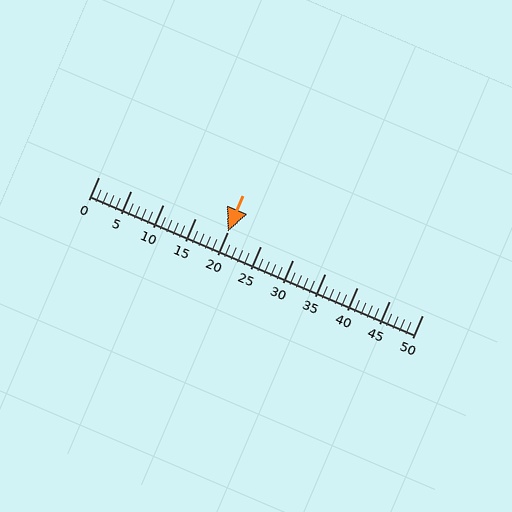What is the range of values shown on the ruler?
The ruler shows values from 0 to 50.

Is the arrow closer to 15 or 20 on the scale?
The arrow is closer to 20.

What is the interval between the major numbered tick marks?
The major tick marks are spaced 5 units apart.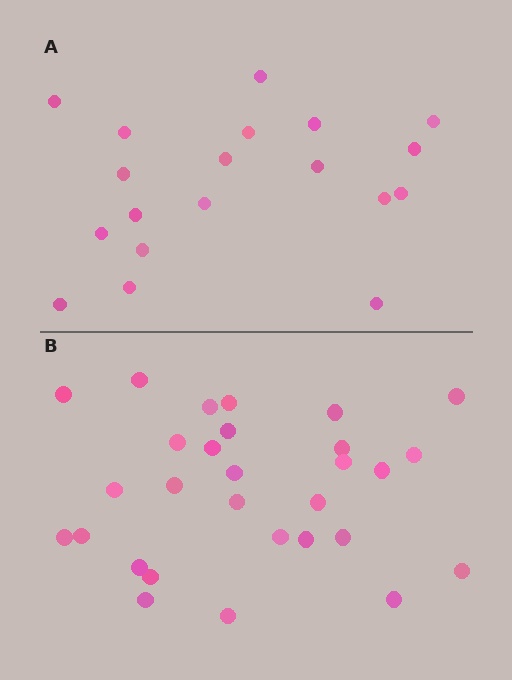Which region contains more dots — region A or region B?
Region B (the bottom region) has more dots.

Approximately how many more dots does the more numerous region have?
Region B has roughly 10 or so more dots than region A.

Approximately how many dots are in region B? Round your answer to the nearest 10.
About 30 dots. (The exact count is 29, which rounds to 30.)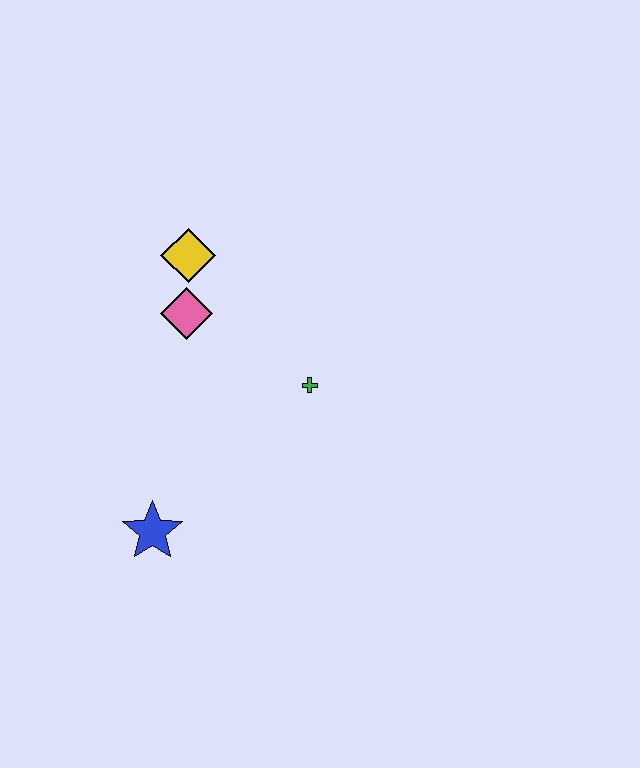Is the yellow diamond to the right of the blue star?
Yes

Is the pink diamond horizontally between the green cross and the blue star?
Yes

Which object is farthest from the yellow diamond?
The blue star is farthest from the yellow diamond.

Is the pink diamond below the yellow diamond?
Yes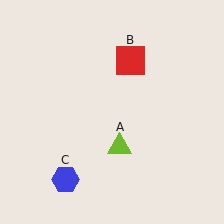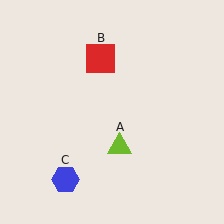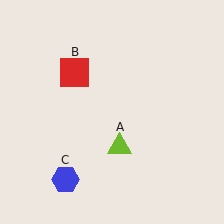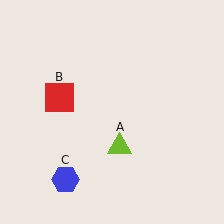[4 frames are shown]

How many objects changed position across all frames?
1 object changed position: red square (object B).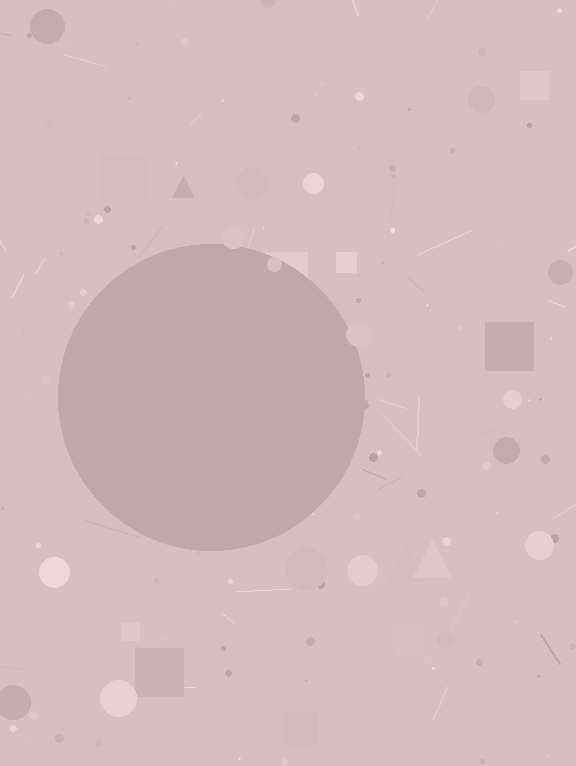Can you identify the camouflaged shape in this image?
The camouflaged shape is a circle.